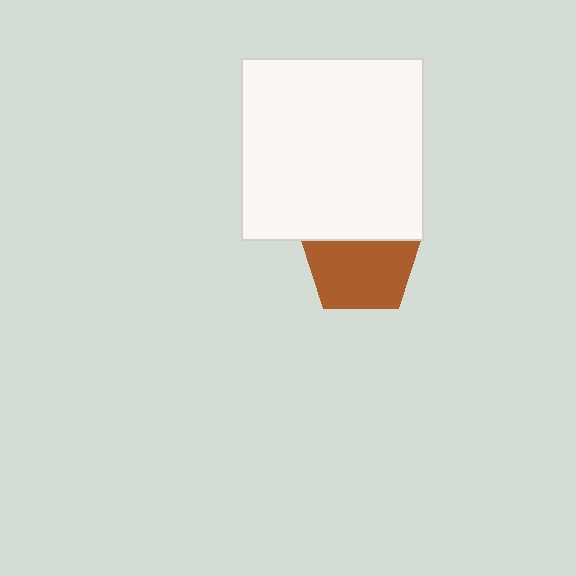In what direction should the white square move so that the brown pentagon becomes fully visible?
The white square should move up. That is the shortest direction to clear the overlap and leave the brown pentagon fully visible.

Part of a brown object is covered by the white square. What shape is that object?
It is a pentagon.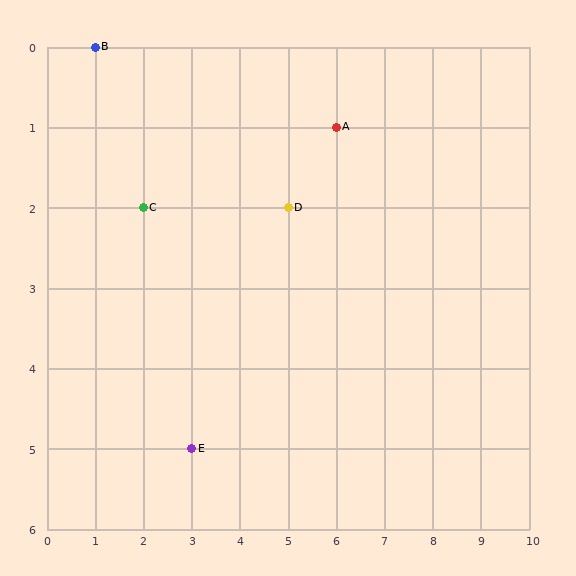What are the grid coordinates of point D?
Point D is at grid coordinates (5, 2).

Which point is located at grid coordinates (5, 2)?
Point D is at (5, 2).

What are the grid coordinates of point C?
Point C is at grid coordinates (2, 2).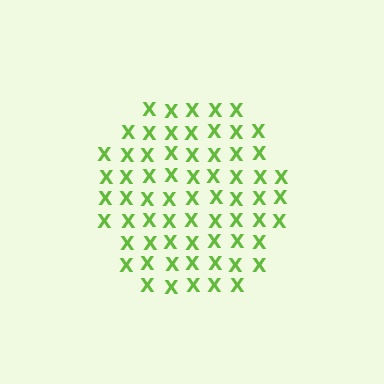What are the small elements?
The small elements are letter X's.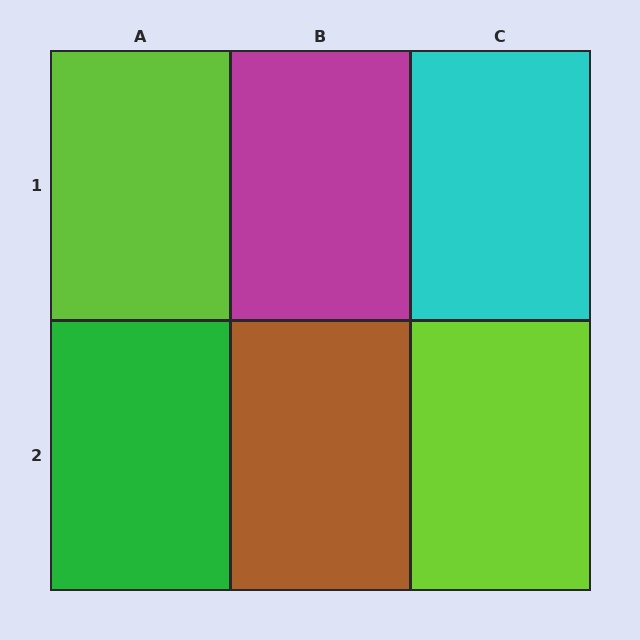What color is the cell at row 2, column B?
Brown.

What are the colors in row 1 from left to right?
Lime, magenta, cyan.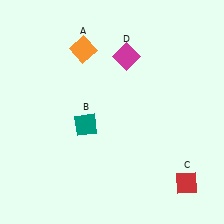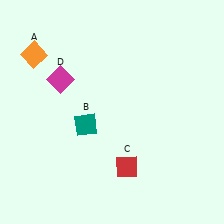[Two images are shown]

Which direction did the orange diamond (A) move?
The orange diamond (A) moved left.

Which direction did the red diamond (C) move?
The red diamond (C) moved left.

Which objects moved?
The objects that moved are: the orange diamond (A), the red diamond (C), the magenta diamond (D).